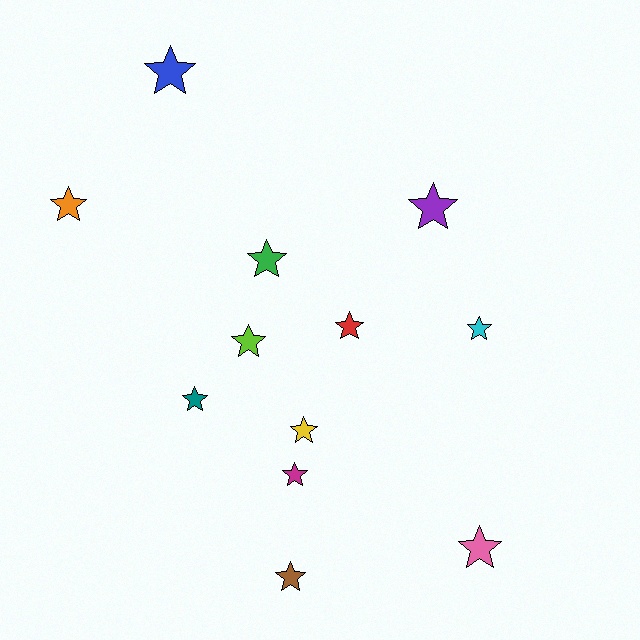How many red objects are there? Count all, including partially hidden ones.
There is 1 red object.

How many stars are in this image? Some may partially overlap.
There are 12 stars.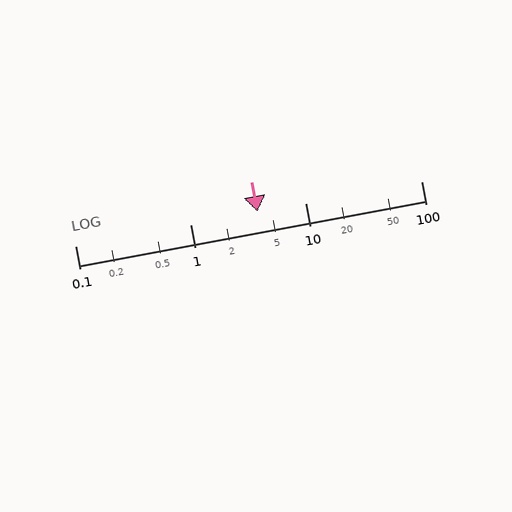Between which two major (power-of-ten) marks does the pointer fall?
The pointer is between 1 and 10.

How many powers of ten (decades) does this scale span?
The scale spans 3 decades, from 0.1 to 100.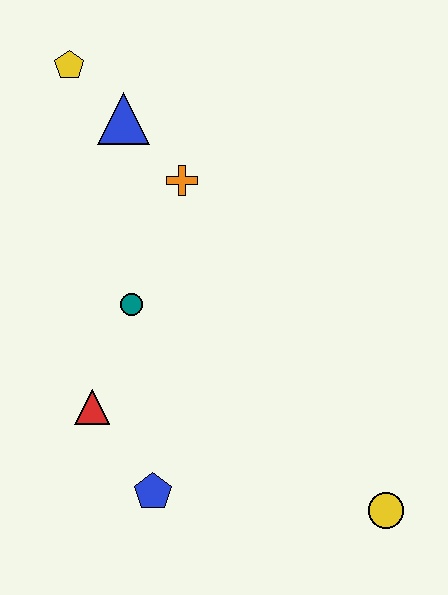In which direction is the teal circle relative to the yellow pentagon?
The teal circle is below the yellow pentagon.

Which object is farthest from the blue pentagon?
The yellow pentagon is farthest from the blue pentagon.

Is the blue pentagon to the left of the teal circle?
No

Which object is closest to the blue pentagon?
The red triangle is closest to the blue pentagon.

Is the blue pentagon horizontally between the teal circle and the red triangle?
No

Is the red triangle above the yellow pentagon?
No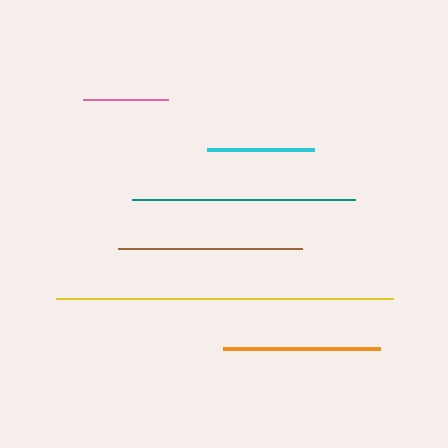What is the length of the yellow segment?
The yellow segment is approximately 337 pixels long.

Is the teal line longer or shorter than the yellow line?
The yellow line is longer than the teal line.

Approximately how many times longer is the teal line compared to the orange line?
The teal line is approximately 1.4 times the length of the orange line.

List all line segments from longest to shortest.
From longest to shortest: yellow, teal, brown, orange, cyan, pink.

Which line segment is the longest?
The yellow line is the longest at approximately 337 pixels.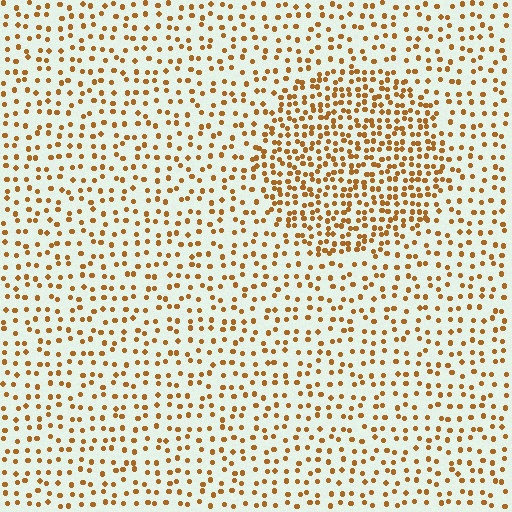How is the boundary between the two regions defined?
The boundary is defined by a change in element density (approximately 2.0x ratio). All elements are the same color, size, and shape.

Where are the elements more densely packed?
The elements are more densely packed inside the circle boundary.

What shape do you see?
I see a circle.